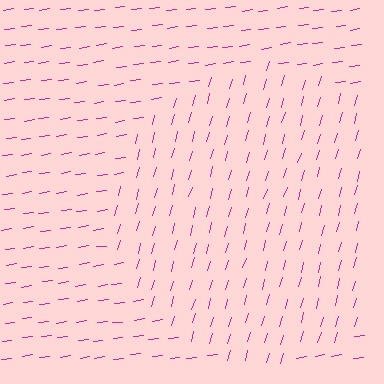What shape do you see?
I see a circle.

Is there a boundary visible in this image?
Yes, there is a texture boundary formed by a change in line orientation.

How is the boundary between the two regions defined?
The boundary is defined purely by a change in line orientation (approximately 66 degrees difference). All lines are the same color and thickness.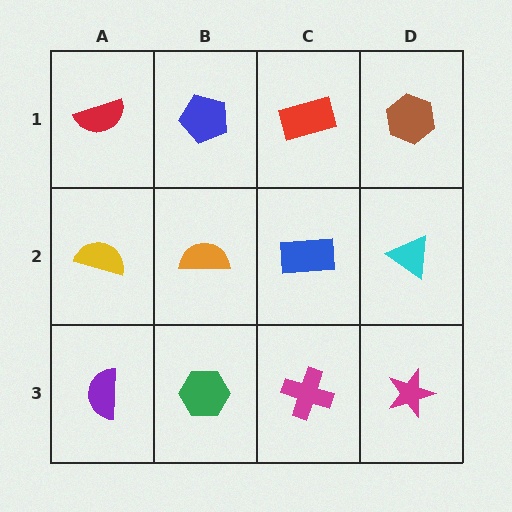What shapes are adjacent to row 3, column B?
An orange semicircle (row 2, column B), a purple semicircle (row 3, column A), a magenta cross (row 3, column C).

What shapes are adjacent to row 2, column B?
A blue pentagon (row 1, column B), a green hexagon (row 3, column B), a yellow semicircle (row 2, column A), a blue rectangle (row 2, column C).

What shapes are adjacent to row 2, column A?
A red semicircle (row 1, column A), a purple semicircle (row 3, column A), an orange semicircle (row 2, column B).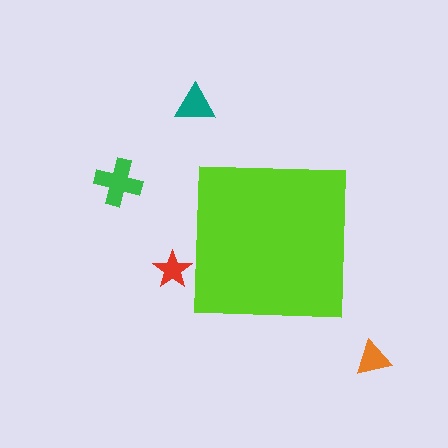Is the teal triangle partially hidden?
No, the teal triangle is fully visible.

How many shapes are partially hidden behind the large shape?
1 shape is partially hidden.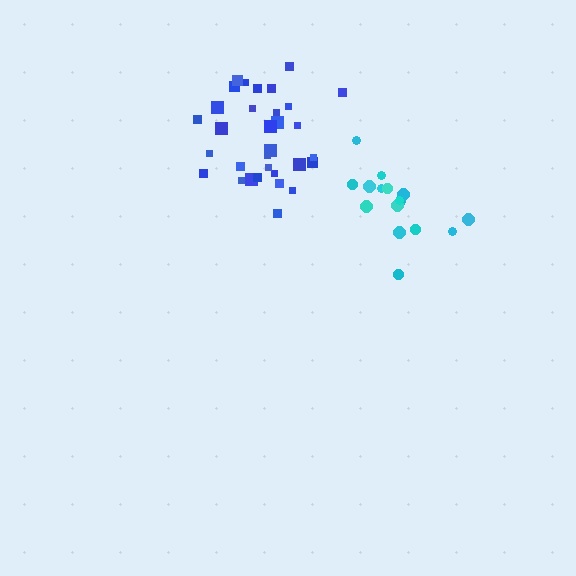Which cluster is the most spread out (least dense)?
Cyan.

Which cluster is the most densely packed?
Blue.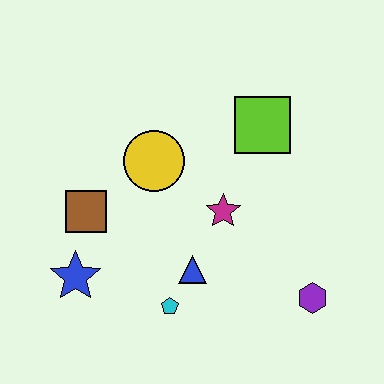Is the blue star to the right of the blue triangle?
No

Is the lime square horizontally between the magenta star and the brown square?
No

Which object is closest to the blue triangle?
The cyan pentagon is closest to the blue triangle.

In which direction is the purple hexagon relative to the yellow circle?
The purple hexagon is to the right of the yellow circle.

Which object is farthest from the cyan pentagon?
The lime square is farthest from the cyan pentagon.